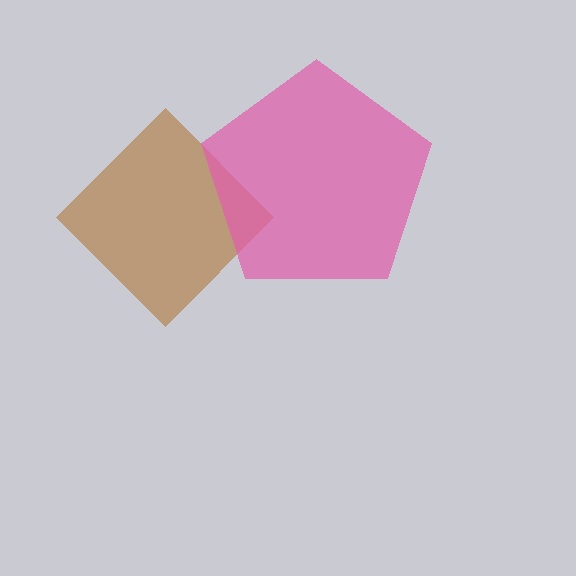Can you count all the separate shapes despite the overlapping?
Yes, there are 2 separate shapes.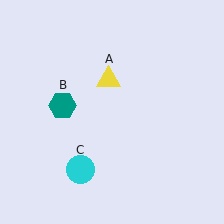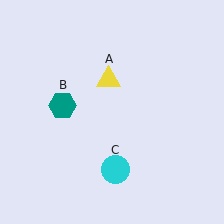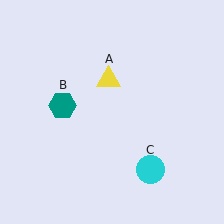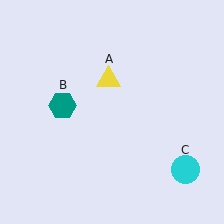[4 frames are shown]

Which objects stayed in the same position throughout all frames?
Yellow triangle (object A) and teal hexagon (object B) remained stationary.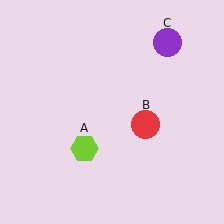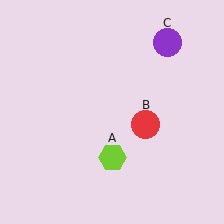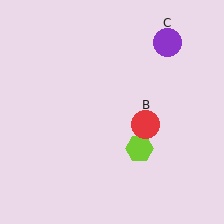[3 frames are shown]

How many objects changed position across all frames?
1 object changed position: lime hexagon (object A).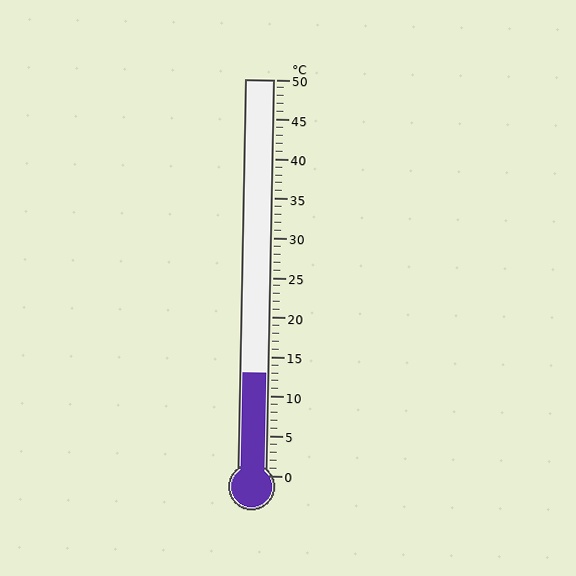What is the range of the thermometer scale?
The thermometer scale ranges from 0°C to 50°C.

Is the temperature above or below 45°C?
The temperature is below 45°C.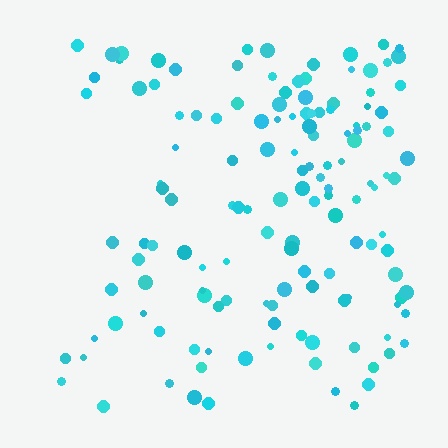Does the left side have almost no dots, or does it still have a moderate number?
Still a moderate number, just noticeably fewer than the right.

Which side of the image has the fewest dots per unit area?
The left.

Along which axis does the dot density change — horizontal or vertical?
Horizontal.